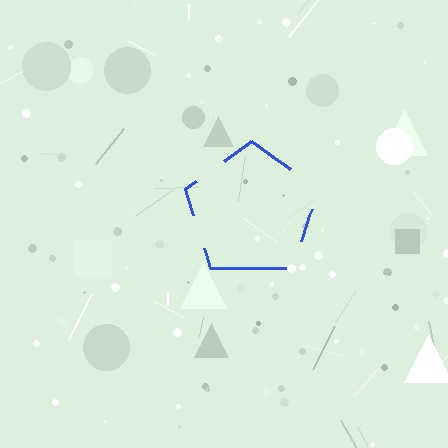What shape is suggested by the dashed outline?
The dashed outline suggests a pentagon.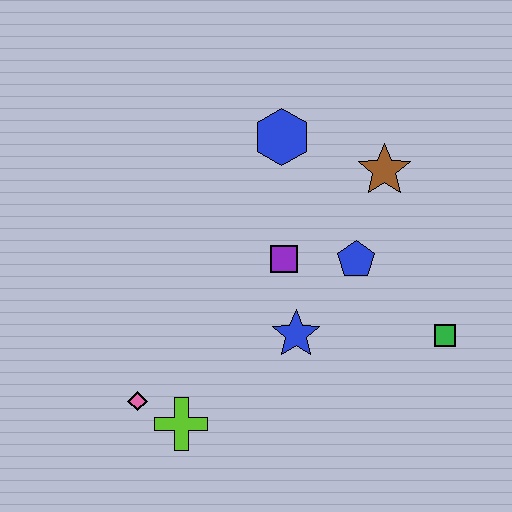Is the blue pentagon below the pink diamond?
No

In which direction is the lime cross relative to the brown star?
The lime cross is below the brown star.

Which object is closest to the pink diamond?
The lime cross is closest to the pink diamond.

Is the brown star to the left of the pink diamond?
No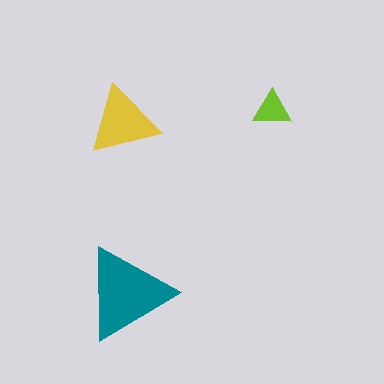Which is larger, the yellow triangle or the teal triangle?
The teal one.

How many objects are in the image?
There are 3 objects in the image.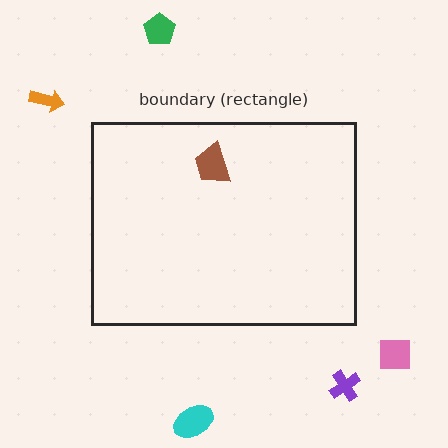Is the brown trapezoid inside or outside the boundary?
Inside.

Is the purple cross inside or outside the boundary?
Outside.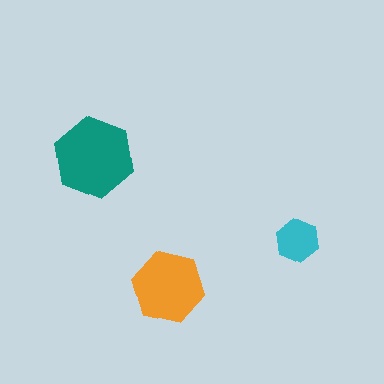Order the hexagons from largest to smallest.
the teal one, the orange one, the cyan one.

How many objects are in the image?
There are 3 objects in the image.